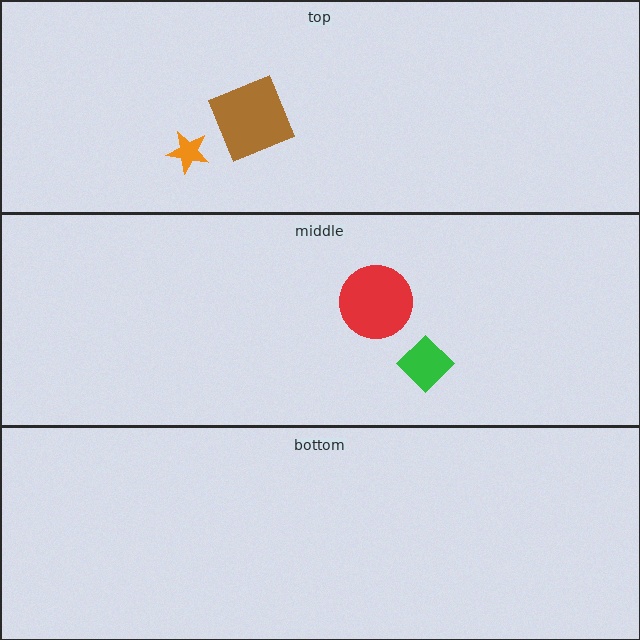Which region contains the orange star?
The top region.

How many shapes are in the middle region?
2.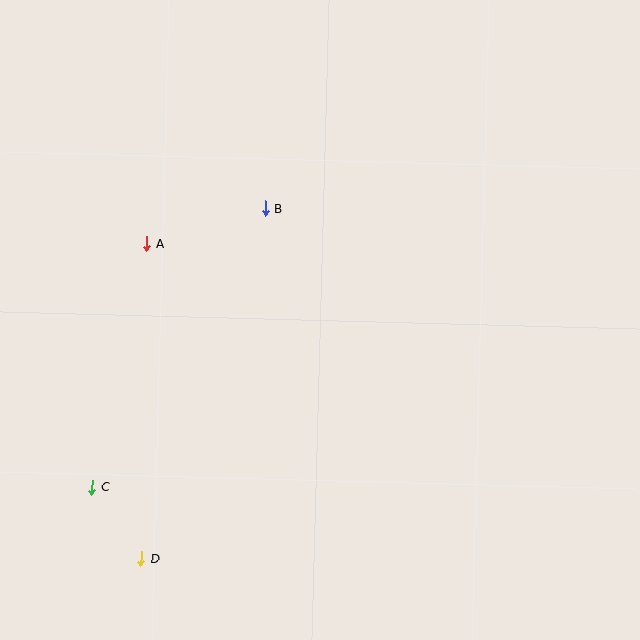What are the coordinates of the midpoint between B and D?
The midpoint between B and D is at (203, 383).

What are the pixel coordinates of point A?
Point A is at (147, 244).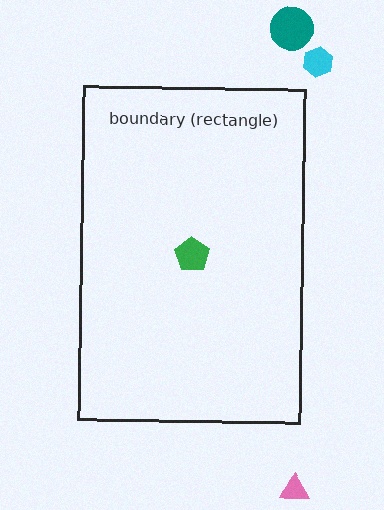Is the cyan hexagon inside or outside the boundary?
Outside.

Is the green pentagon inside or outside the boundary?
Inside.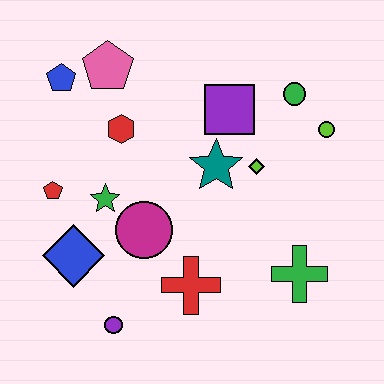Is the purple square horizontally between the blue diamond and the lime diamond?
Yes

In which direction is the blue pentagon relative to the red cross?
The blue pentagon is above the red cross.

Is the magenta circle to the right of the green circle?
No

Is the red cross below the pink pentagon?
Yes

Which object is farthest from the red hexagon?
The green cross is farthest from the red hexagon.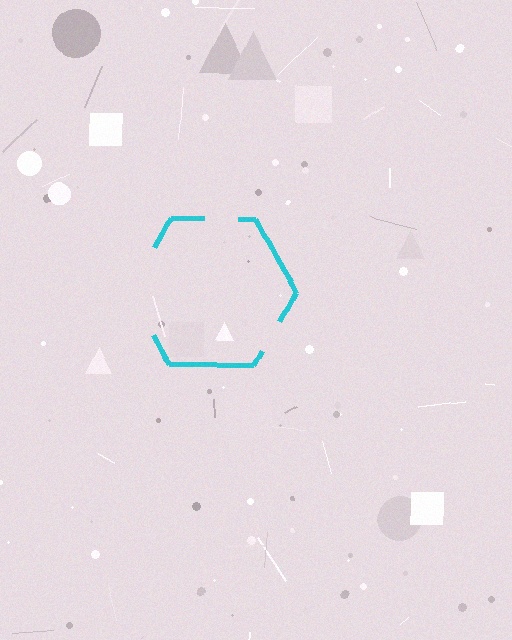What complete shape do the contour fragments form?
The contour fragments form a hexagon.